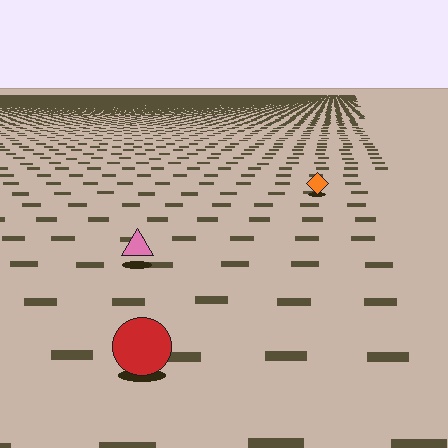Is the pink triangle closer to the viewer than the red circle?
No. The red circle is closer — you can tell from the texture gradient: the ground texture is coarser near it.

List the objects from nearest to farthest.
From nearest to farthest: the red circle, the pink triangle, the orange diamond.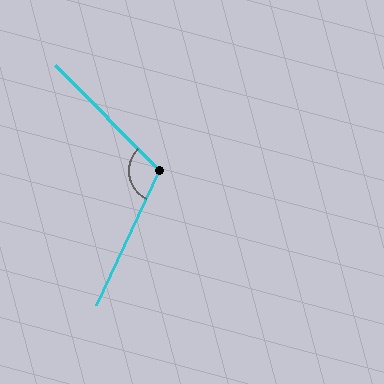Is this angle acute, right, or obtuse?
It is obtuse.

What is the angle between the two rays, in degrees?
Approximately 110 degrees.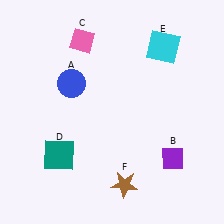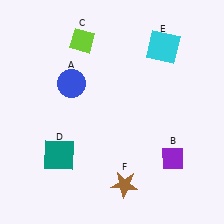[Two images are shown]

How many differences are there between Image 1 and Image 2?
There is 1 difference between the two images.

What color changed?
The diamond (C) changed from pink in Image 1 to lime in Image 2.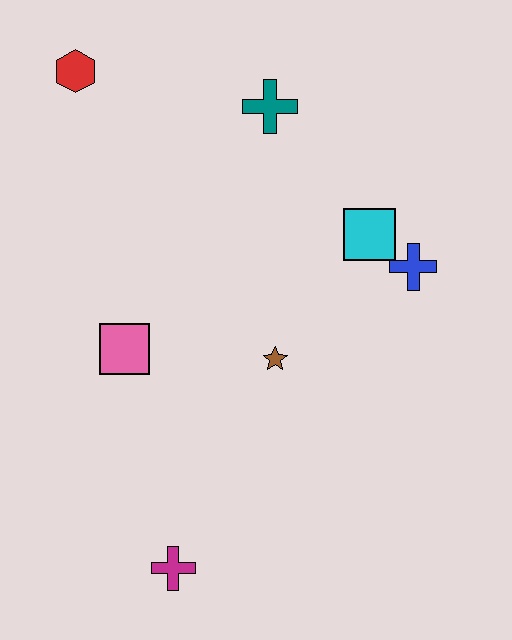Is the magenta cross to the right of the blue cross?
No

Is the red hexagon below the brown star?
No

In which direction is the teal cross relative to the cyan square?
The teal cross is above the cyan square.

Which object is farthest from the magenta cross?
The red hexagon is farthest from the magenta cross.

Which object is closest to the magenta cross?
The pink square is closest to the magenta cross.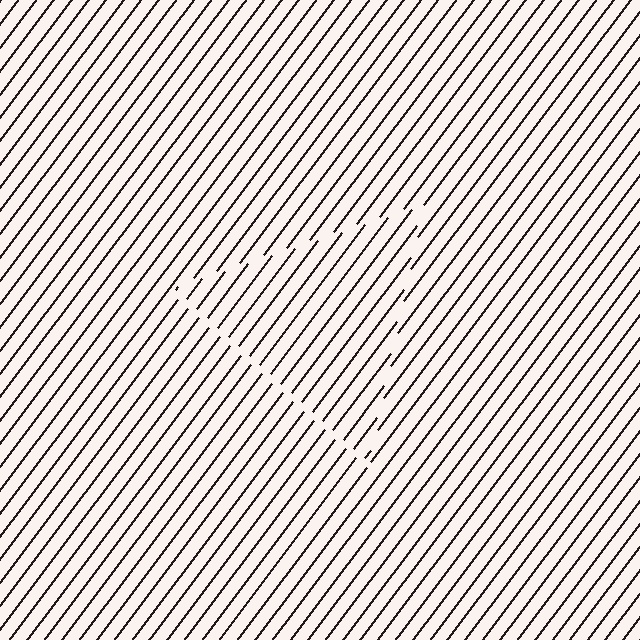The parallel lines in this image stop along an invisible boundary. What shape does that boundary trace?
An illusory triangle. The interior of the shape contains the same grating, shifted by half a period — the contour is defined by the phase discontinuity where line-ends from the inner and outer gratings abut.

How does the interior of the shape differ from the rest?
The interior of the shape contains the same grating, shifted by half a period — the contour is defined by the phase discontinuity where line-ends from the inner and outer gratings abut.